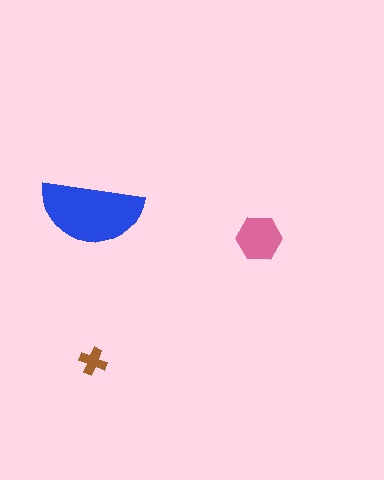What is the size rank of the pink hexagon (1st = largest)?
2nd.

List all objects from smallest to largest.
The brown cross, the pink hexagon, the blue semicircle.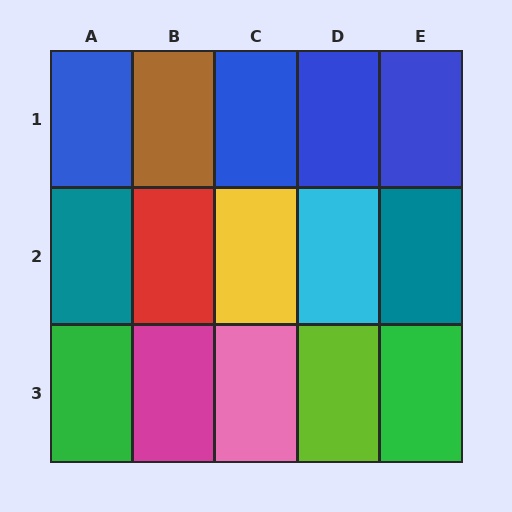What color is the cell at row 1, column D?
Blue.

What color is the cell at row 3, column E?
Green.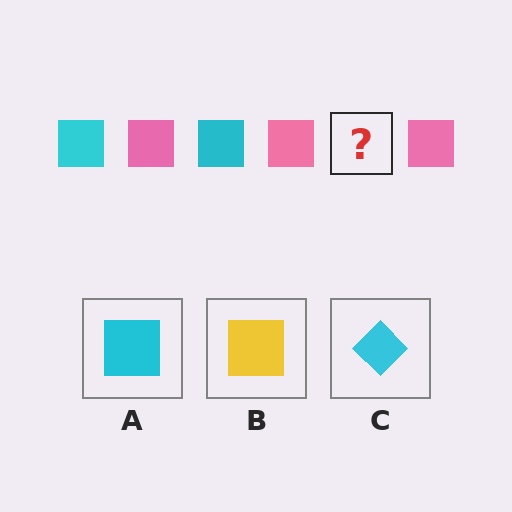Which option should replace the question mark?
Option A.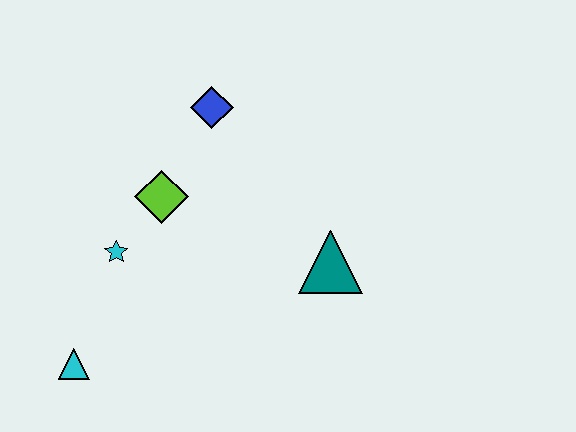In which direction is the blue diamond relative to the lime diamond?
The blue diamond is above the lime diamond.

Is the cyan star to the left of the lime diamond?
Yes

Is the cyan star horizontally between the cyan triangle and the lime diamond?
Yes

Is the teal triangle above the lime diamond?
No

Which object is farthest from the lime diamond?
The cyan triangle is farthest from the lime diamond.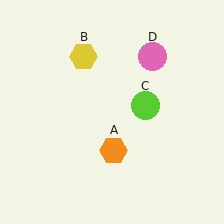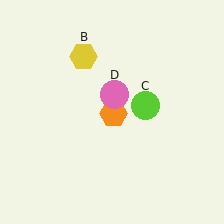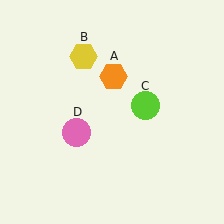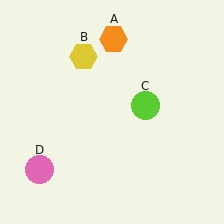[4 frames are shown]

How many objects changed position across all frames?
2 objects changed position: orange hexagon (object A), pink circle (object D).